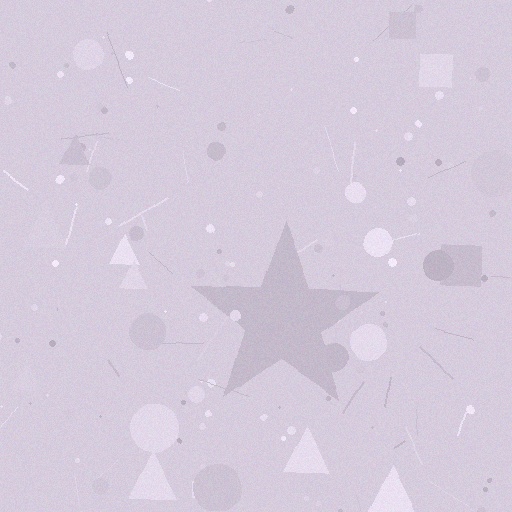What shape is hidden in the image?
A star is hidden in the image.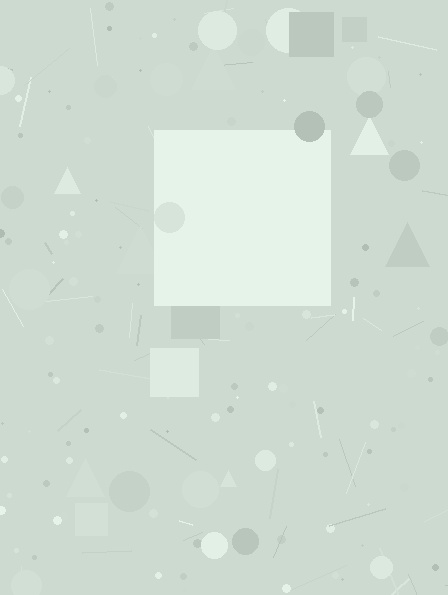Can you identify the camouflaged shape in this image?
The camouflaged shape is a square.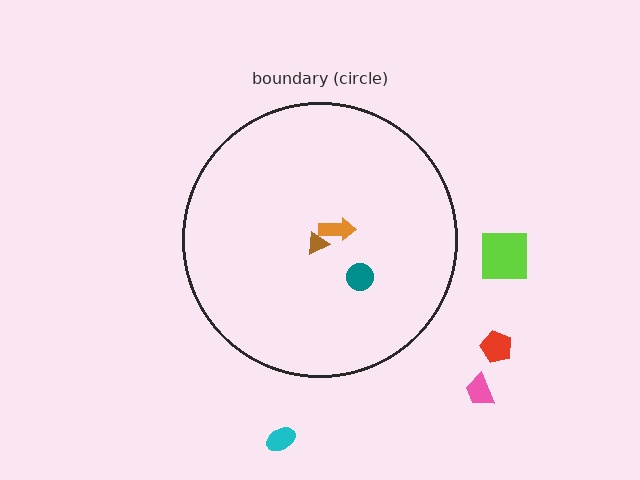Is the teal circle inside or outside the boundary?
Inside.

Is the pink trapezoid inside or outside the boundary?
Outside.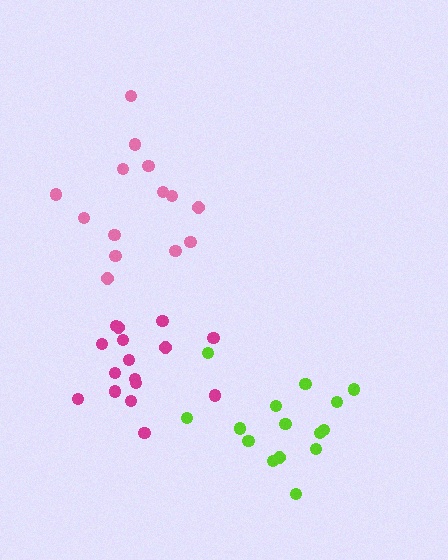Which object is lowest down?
The lime cluster is bottommost.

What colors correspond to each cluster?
The clusters are colored: pink, lime, magenta.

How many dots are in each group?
Group 1: 14 dots, Group 2: 15 dots, Group 3: 16 dots (45 total).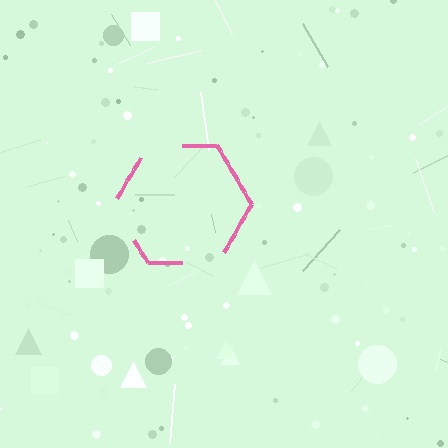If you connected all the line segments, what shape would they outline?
They would outline a hexagon.